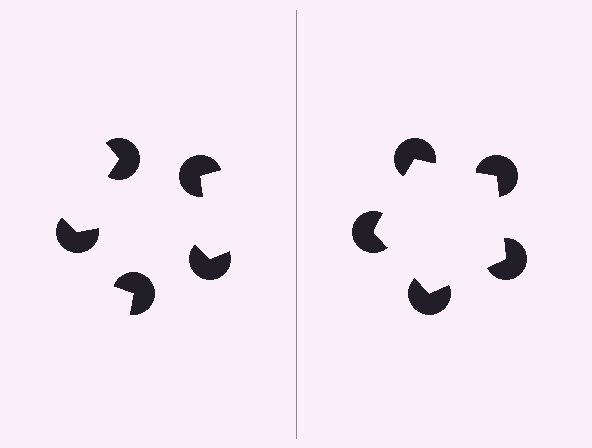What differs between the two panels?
The pac-man discs are positioned identically on both sides; only the wedge orientations differ. On the right they align to a pentagon; on the left they are misaligned.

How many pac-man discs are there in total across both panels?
10 — 5 on each side.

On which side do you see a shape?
An illusory pentagon appears on the right side. On the left side the wedge cuts are rotated, so no coherent shape forms.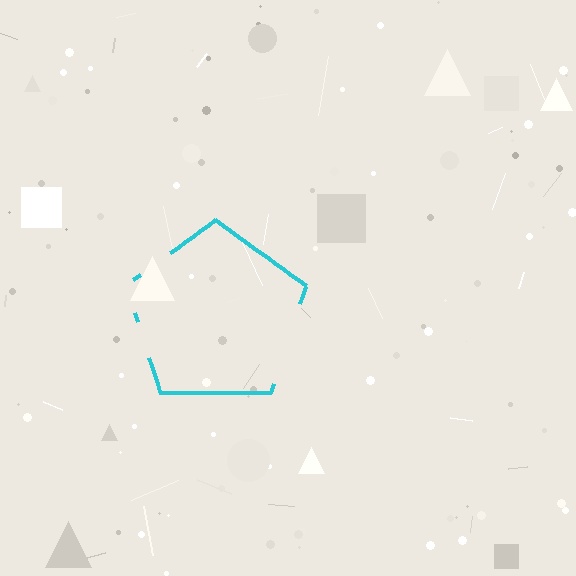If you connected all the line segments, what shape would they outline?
They would outline a pentagon.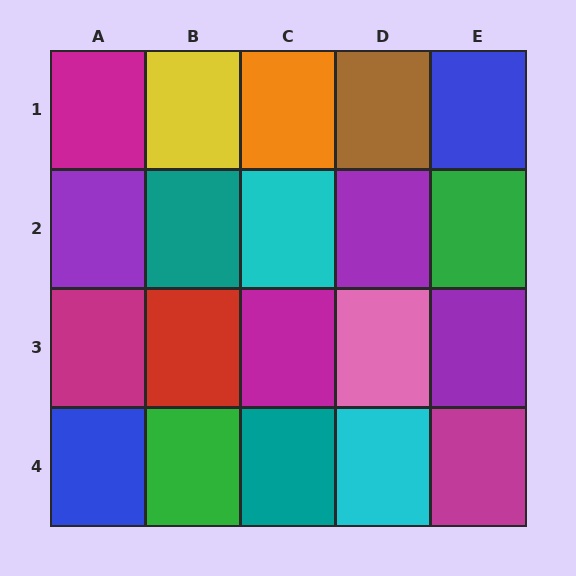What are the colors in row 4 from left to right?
Blue, green, teal, cyan, magenta.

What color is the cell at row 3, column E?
Purple.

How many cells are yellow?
1 cell is yellow.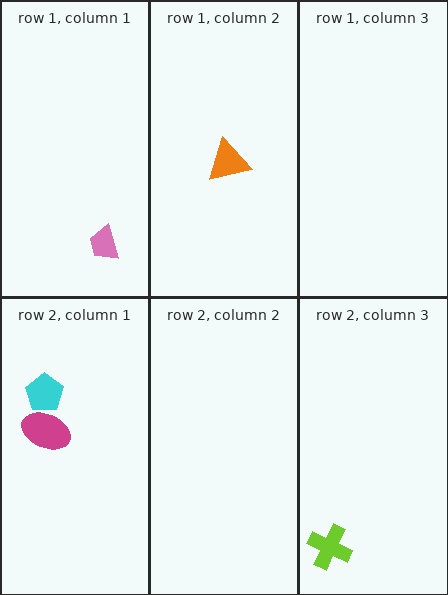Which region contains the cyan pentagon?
The row 2, column 1 region.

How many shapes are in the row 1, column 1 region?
1.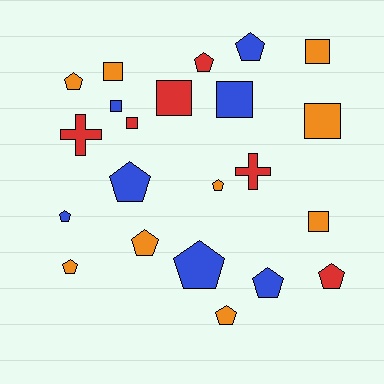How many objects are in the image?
There are 22 objects.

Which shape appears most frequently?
Pentagon, with 12 objects.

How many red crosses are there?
There are 2 red crosses.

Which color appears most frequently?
Orange, with 9 objects.